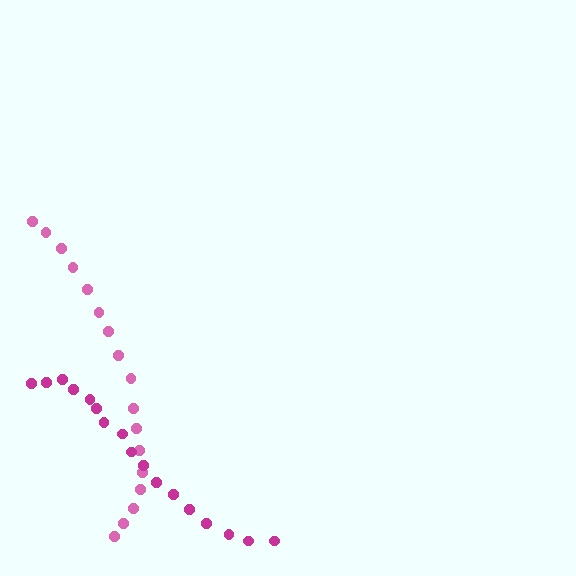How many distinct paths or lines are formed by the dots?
There are 2 distinct paths.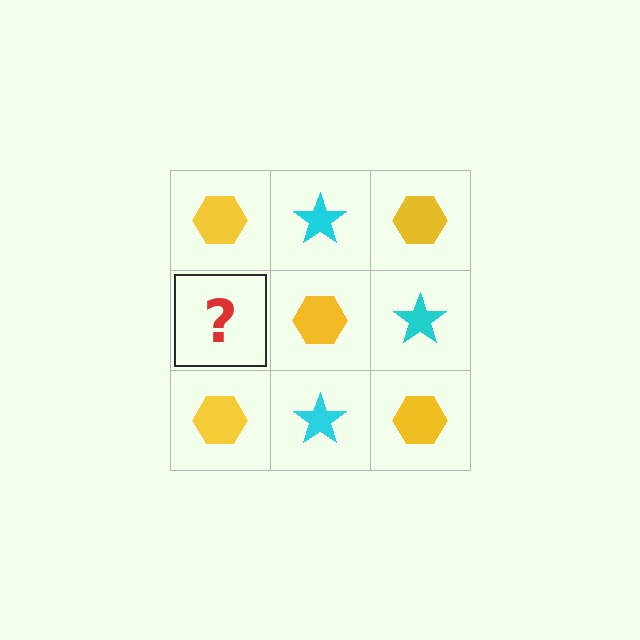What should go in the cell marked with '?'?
The missing cell should contain a cyan star.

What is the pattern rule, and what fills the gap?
The rule is that it alternates yellow hexagon and cyan star in a checkerboard pattern. The gap should be filled with a cyan star.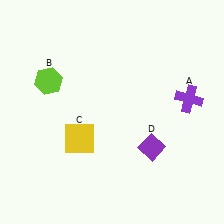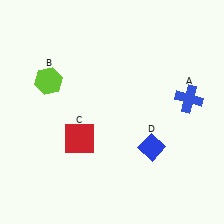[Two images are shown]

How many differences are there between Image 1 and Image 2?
There are 3 differences between the two images.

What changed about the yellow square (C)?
In Image 1, C is yellow. In Image 2, it changed to red.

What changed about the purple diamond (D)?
In Image 1, D is purple. In Image 2, it changed to blue.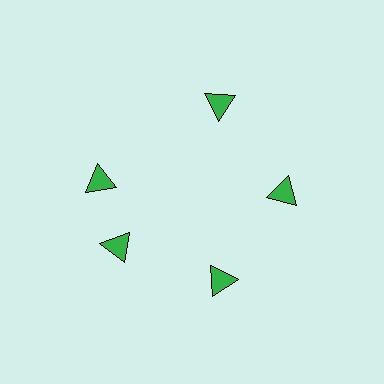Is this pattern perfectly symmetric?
No. The 5 green triangles are arranged in a ring, but one element near the 10 o'clock position is rotated out of alignment along the ring, breaking the 5-fold rotational symmetry.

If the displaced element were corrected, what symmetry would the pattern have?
It would have 5-fold rotational symmetry — the pattern would map onto itself every 72 degrees.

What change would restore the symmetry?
The symmetry would be restored by rotating it back into even spacing with its neighbors so that all 5 triangles sit at equal angles and equal distance from the center.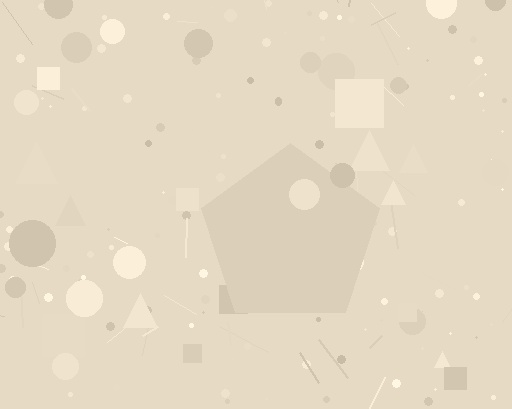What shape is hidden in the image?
A pentagon is hidden in the image.